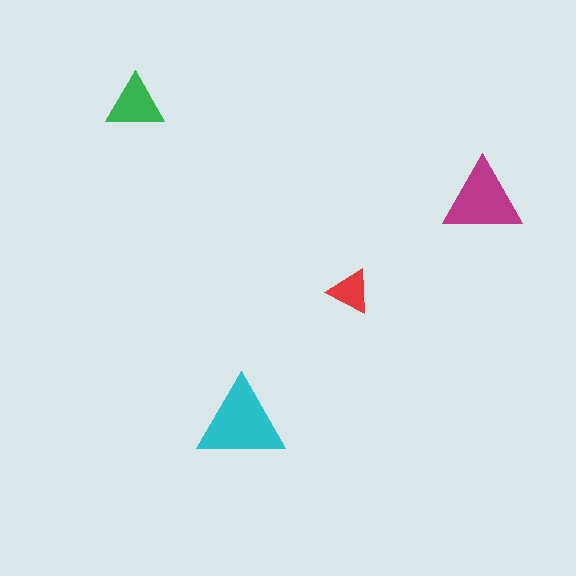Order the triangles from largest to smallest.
the cyan one, the magenta one, the green one, the red one.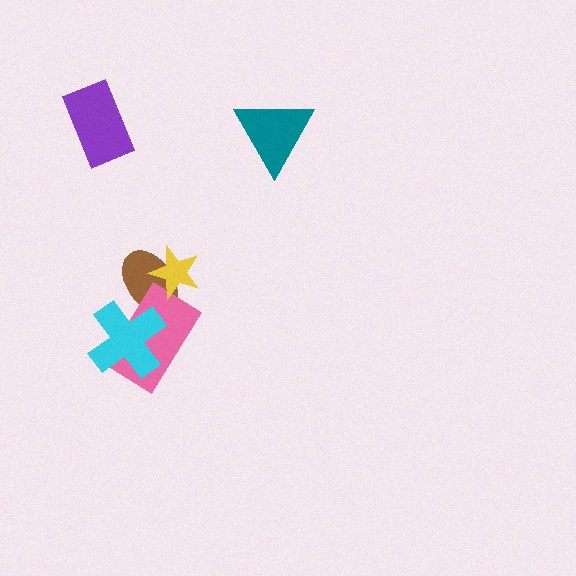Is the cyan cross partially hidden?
No, no other shape covers it.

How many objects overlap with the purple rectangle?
0 objects overlap with the purple rectangle.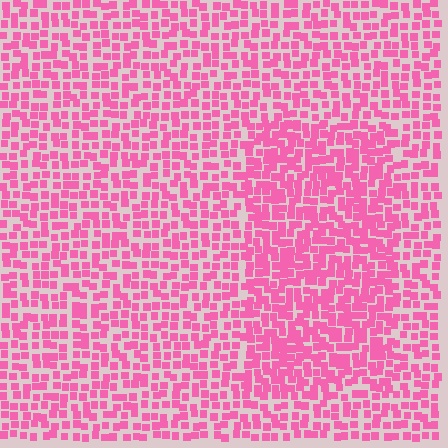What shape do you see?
I see a rectangle.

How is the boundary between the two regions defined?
The boundary is defined by a change in element density (approximately 1.5x ratio). All elements are the same color, size, and shape.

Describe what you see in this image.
The image contains small pink elements arranged at two different densities. A rectangle-shaped region is visible where the elements are more densely packed than the surrounding area.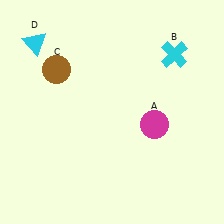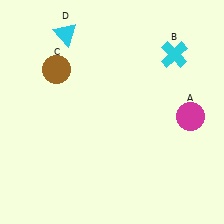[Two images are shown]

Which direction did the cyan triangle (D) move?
The cyan triangle (D) moved right.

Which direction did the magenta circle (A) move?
The magenta circle (A) moved right.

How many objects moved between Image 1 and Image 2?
2 objects moved between the two images.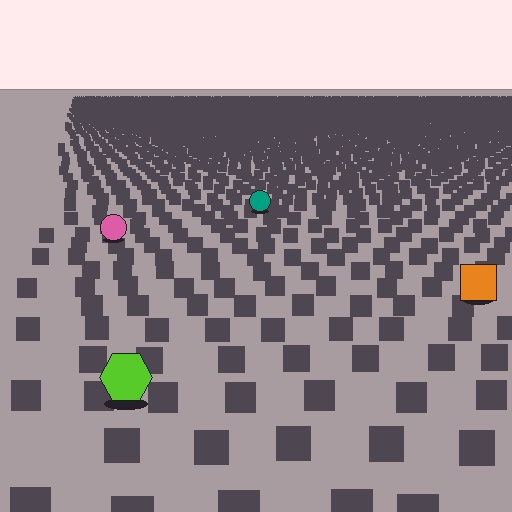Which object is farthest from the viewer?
The teal circle is farthest from the viewer. It appears smaller and the ground texture around it is denser.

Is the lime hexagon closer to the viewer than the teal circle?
Yes. The lime hexagon is closer — you can tell from the texture gradient: the ground texture is coarser near it.